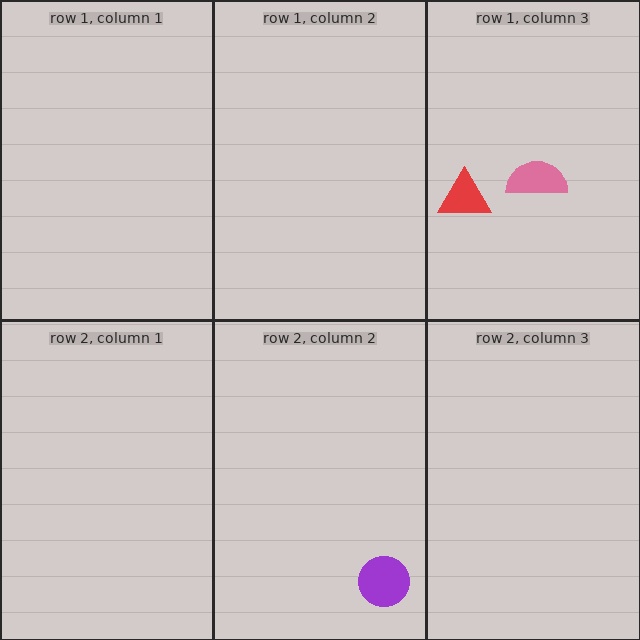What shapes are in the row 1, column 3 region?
The pink semicircle, the red triangle.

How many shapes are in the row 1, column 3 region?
2.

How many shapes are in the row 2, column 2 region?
1.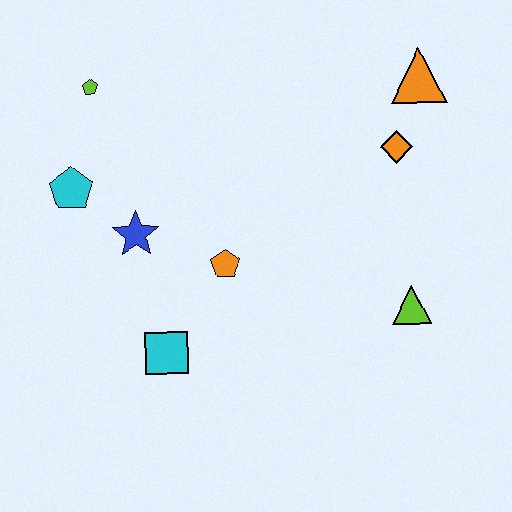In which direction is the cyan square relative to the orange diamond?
The cyan square is to the left of the orange diamond.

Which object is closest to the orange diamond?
The orange triangle is closest to the orange diamond.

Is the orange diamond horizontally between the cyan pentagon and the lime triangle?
Yes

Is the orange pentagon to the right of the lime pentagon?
Yes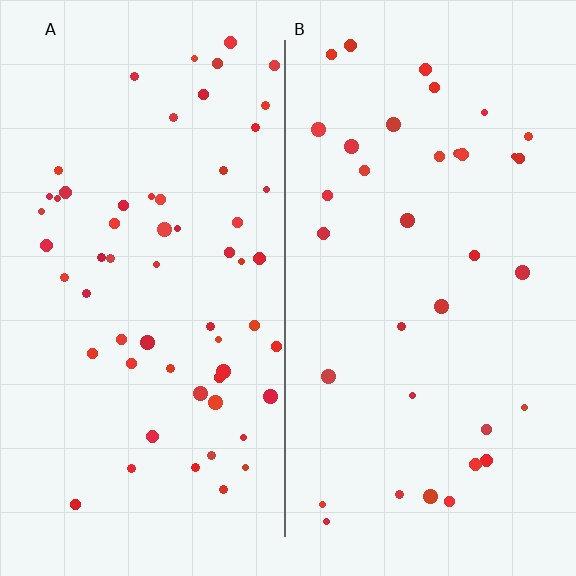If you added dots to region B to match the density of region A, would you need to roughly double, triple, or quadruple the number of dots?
Approximately double.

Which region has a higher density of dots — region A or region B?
A (the left).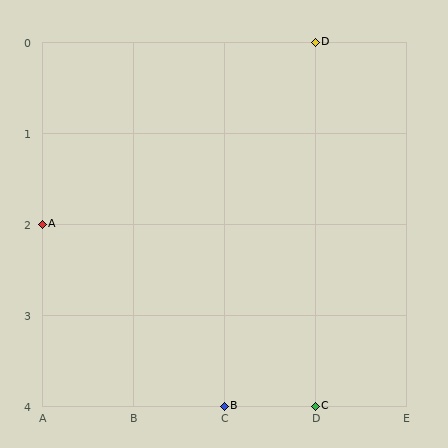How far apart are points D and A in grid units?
Points D and A are 3 columns and 2 rows apart (about 3.6 grid units diagonally).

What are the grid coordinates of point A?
Point A is at grid coordinates (A, 2).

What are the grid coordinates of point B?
Point B is at grid coordinates (C, 4).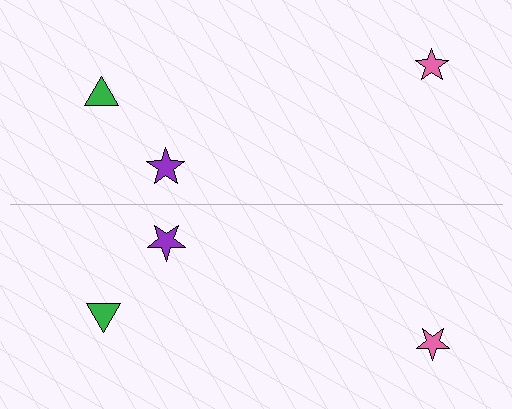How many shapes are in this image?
There are 6 shapes in this image.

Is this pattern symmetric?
Yes, this pattern has bilateral (reflection) symmetry.